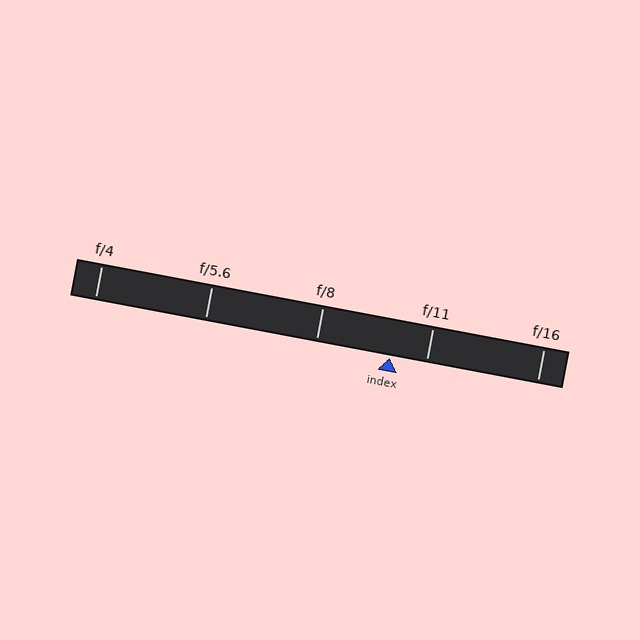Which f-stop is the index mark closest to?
The index mark is closest to f/11.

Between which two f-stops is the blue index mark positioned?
The index mark is between f/8 and f/11.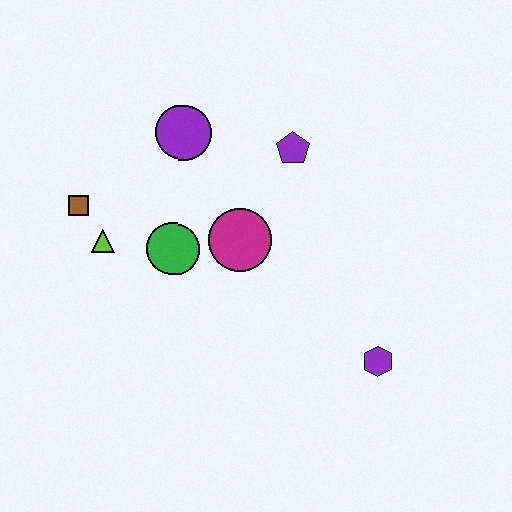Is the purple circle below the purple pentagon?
No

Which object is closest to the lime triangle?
The brown square is closest to the lime triangle.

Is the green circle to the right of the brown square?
Yes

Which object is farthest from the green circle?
The purple hexagon is farthest from the green circle.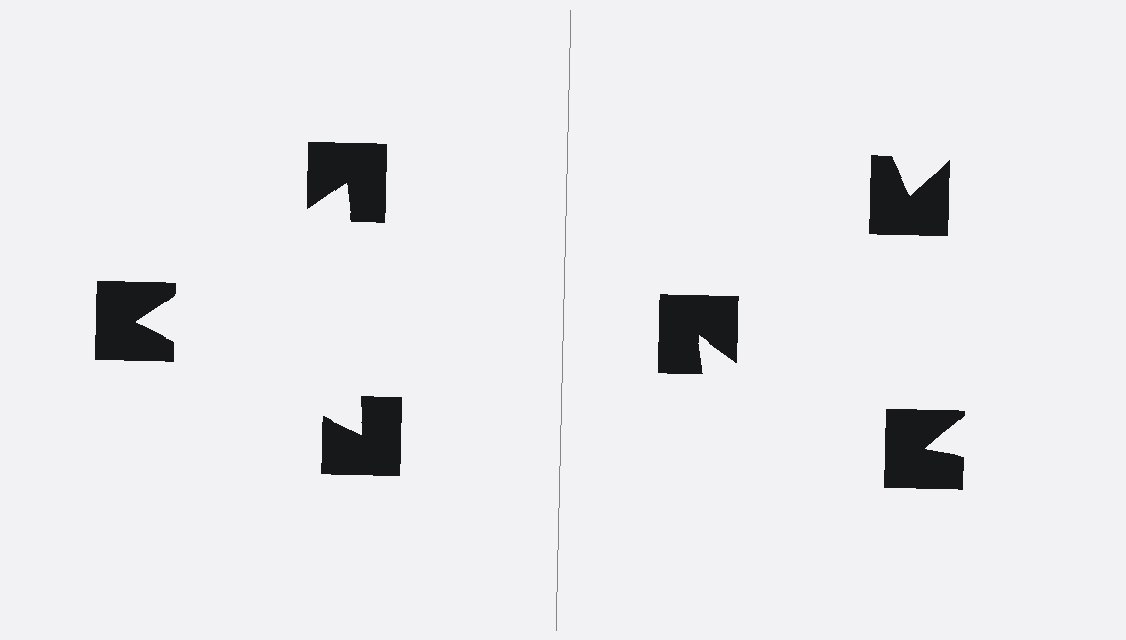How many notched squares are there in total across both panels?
6 — 3 on each side.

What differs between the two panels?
The notched squares are positioned identically on both sides; only the wedge orientations differ. On the left they align to a triangle; on the right they are misaligned.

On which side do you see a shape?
An illusory triangle appears on the left side. On the right side the wedge cuts are rotated, so no coherent shape forms.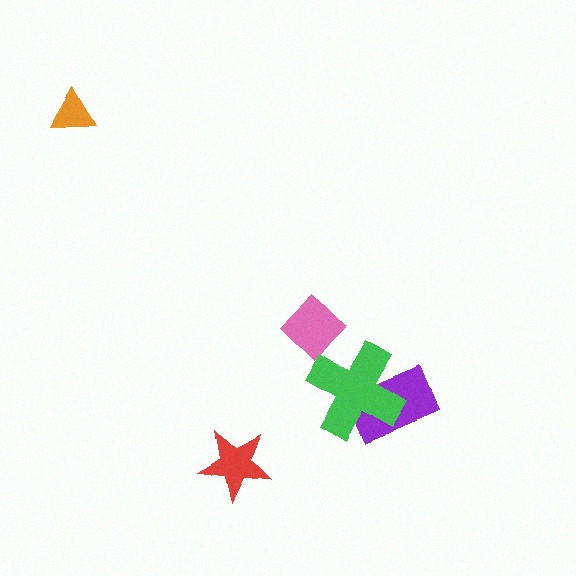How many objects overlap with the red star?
0 objects overlap with the red star.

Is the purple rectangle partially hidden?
Yes, it is partially covered by another shape.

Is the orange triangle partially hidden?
No, no other shape covers it.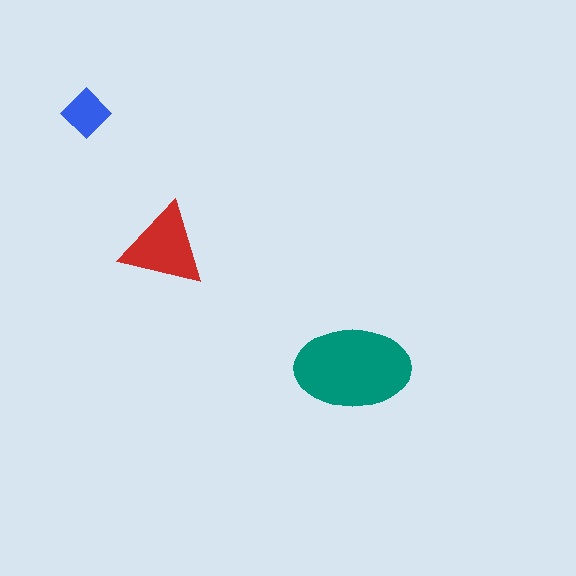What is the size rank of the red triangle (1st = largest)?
2nd.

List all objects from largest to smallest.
The teal ellipse, the red triangle, the blue diamond.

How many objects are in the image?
There are 3 objects in the image.